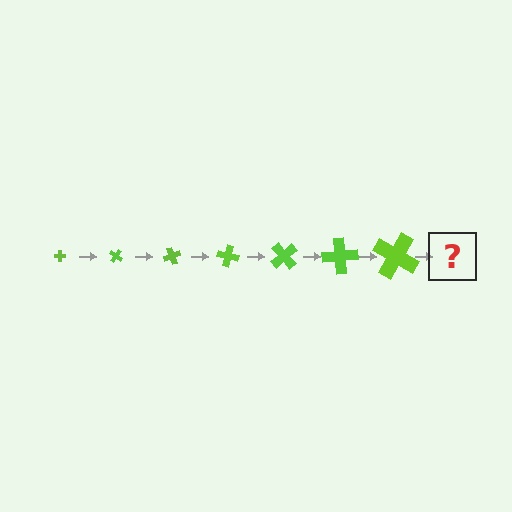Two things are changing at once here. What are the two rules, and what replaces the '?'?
The two rules are that the cross grows larger each step and it rotates 35 degrees each step. The '?' should be a cross, larger than the previous one and rotated 245 degrees from the start.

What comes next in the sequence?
The next element should be a cross, larger than the previous one and rotated 245 degrees from the start.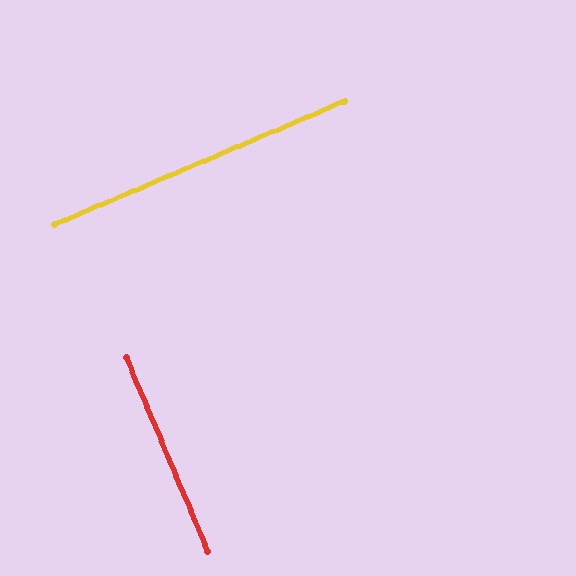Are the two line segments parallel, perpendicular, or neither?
Perpendicular — they meet at approximately 90°.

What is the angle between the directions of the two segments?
Approximately 90 degrees.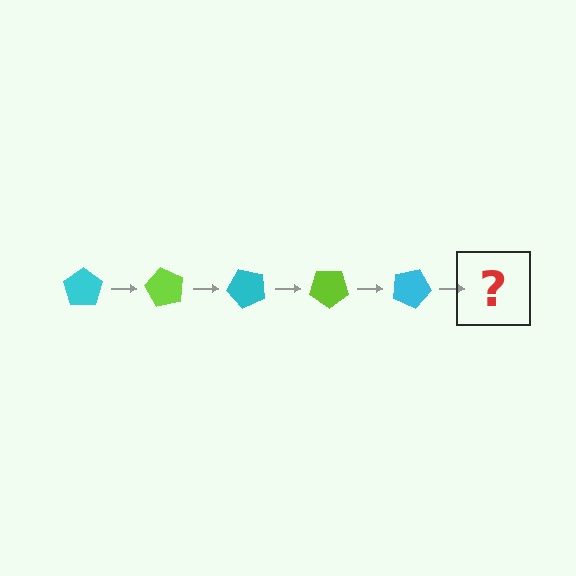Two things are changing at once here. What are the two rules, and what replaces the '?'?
The two rules are that it rotates 60 degrees each step and the color cycles through cyan and lime. The '?' should be a lime pentagon, rotated 300 degrees from the start.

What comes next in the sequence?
The next element should be a lime pentagon, rotated 300 degrees from the start.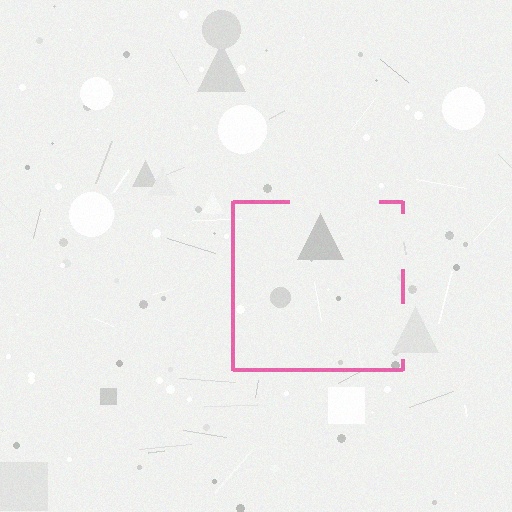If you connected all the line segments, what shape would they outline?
They would outline a square.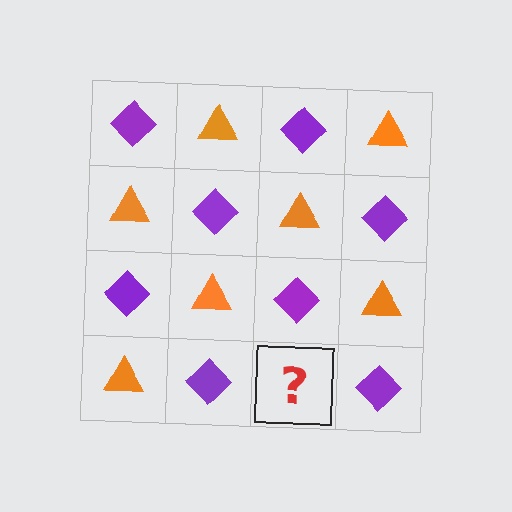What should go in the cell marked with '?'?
The missing cell should contain an orange triangle.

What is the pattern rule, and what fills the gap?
The rule is that it alternates purple diamond and orange triangle in a checkerboard pattern. The gap should be filled with an orange triangle.